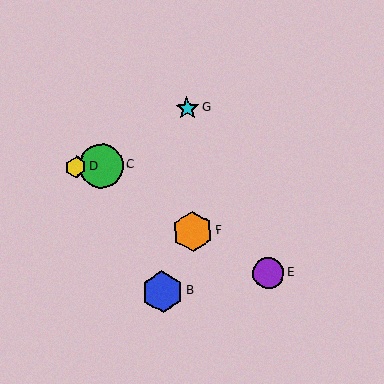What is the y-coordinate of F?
Object F is at y≈231.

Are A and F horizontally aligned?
No, A is at y≈167 and F is at y≈231.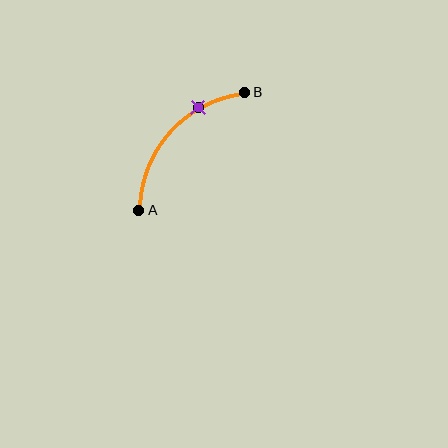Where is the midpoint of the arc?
The arc midpoint is the point on the curve farthest from the straight line joining A and B. It sits above and to the left of that line.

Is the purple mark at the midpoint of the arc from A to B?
No. The purple mark lies on the arc but is closer to endpoint B. The arc midpoint would be at the point on the curve equidistant along the arc from both A and B.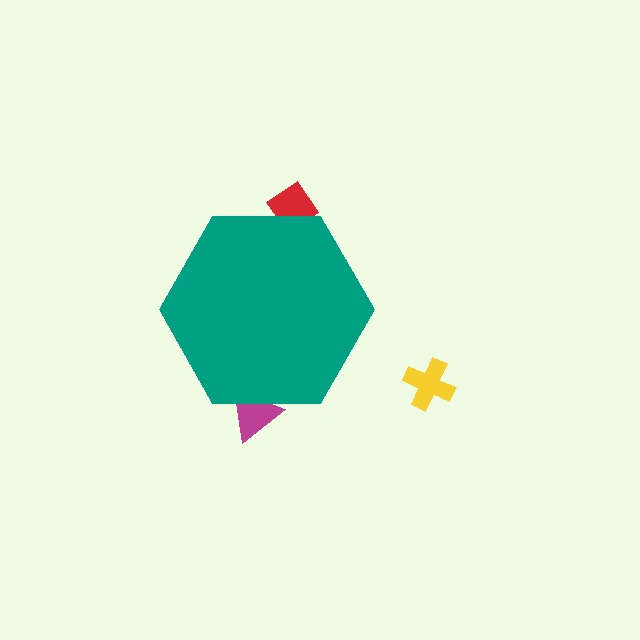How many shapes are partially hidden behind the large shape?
2 shapes are partially hidden.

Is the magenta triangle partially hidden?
Yes, the magenta triangle is partially hidden behind the teal hexagon.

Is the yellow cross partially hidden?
No, the yellow cross is fully visible.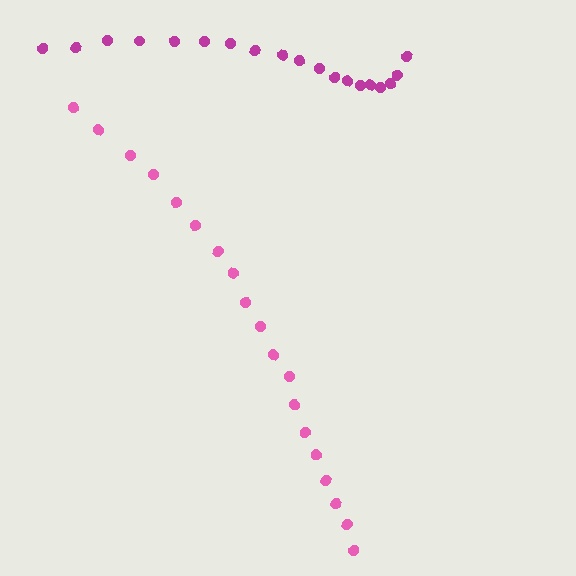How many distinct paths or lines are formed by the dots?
There are 2 distinct paths.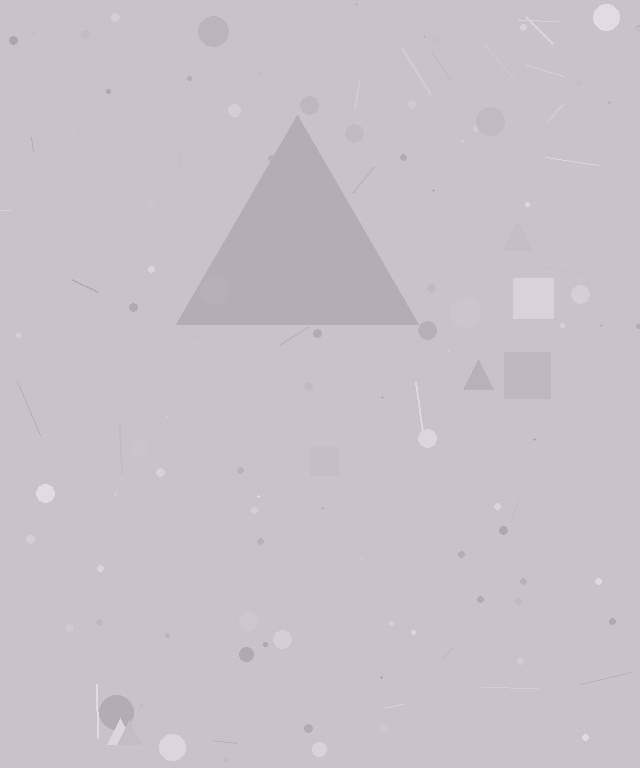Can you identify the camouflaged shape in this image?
The camouflaged shape is a triangle.